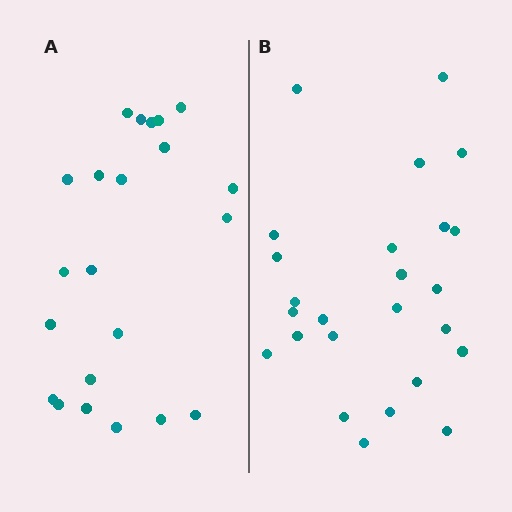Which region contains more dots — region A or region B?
Region B (the right region) has more dots.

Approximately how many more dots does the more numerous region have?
Region B has just a few more — roughly 2 or 3 more dots than region A.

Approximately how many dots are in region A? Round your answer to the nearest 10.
About 20 dots. (The exact count is 22, which rounds to 20.)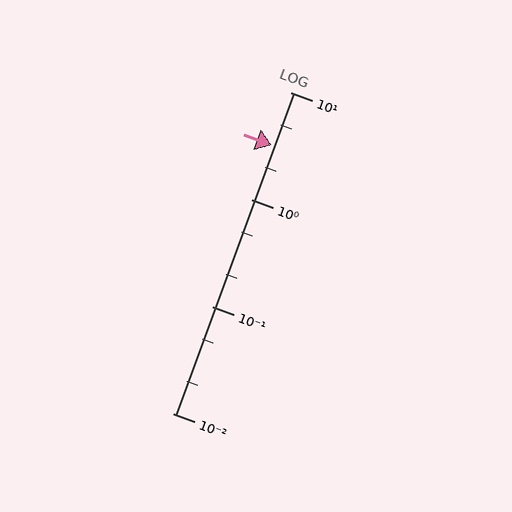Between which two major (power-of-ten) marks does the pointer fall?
The pointer is between 1 and 10.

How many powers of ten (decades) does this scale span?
The scale spans 3 decades, from 0.01 to 10.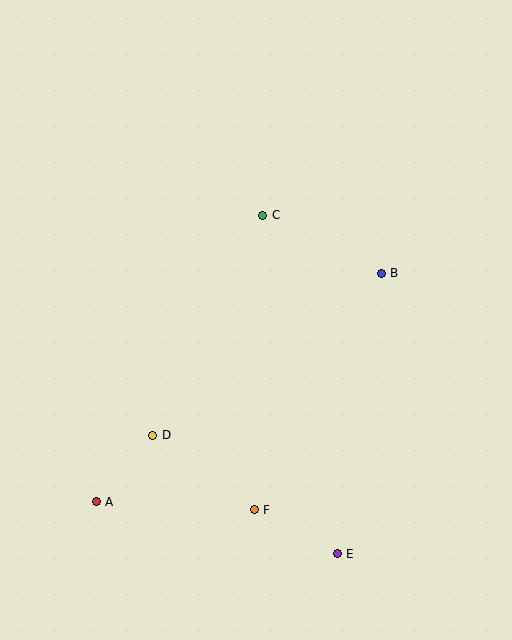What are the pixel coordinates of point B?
Point B is at (381, 273).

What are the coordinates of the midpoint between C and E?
The midpoint between C and E is at (300, 385).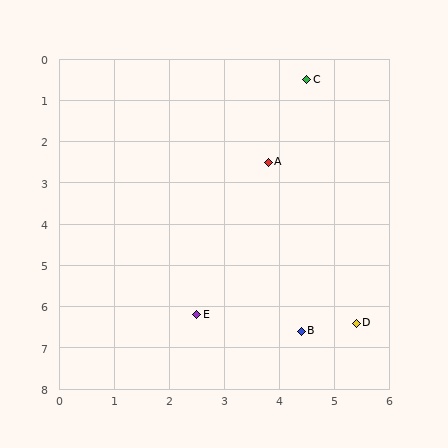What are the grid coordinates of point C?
Point C is at approximately (4.5, 0.5).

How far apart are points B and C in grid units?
Points B and C are about 6.1 grid units apart.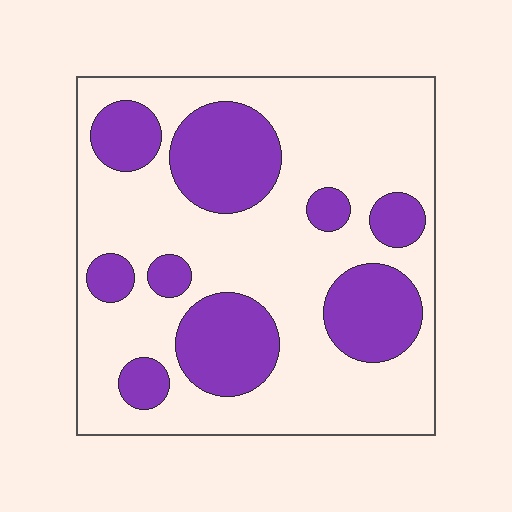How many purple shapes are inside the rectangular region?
9.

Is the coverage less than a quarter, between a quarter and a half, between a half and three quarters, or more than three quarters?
Between a quarter and a half.